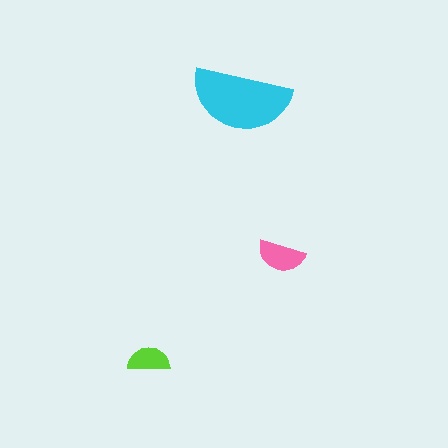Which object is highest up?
The cyan semicircle is topmost.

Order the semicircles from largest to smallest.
the cyan one, the pink one, the lime one.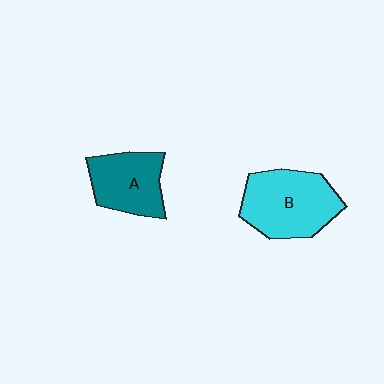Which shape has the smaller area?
Shape A (teal).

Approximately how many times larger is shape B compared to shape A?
Approximately 1.3 times.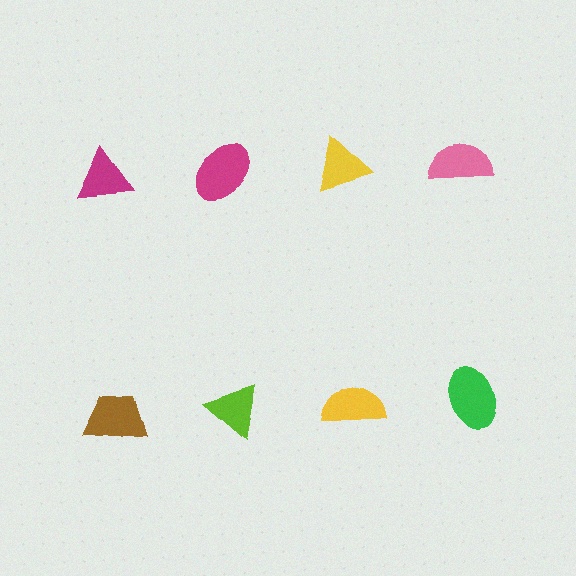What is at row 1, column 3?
A yellow triangle.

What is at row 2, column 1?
A brown trapezoid.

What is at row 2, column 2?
A lime triangle.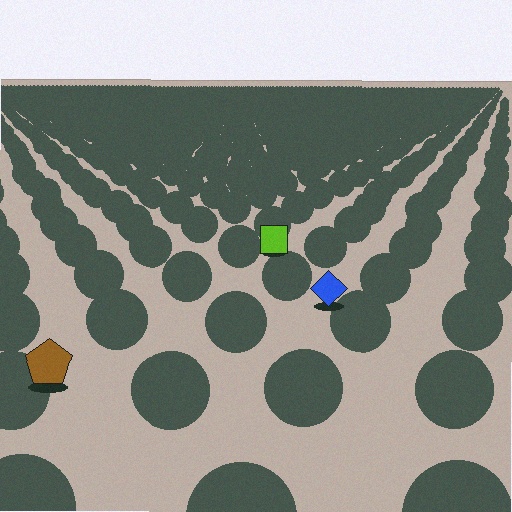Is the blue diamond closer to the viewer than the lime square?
Yes. The blue diamond is closer — you can tell from the texture gradient: the ground texture is coarser near it.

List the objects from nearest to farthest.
From nearest to farthest: the brown pentagon, the blue diamond, the lime square.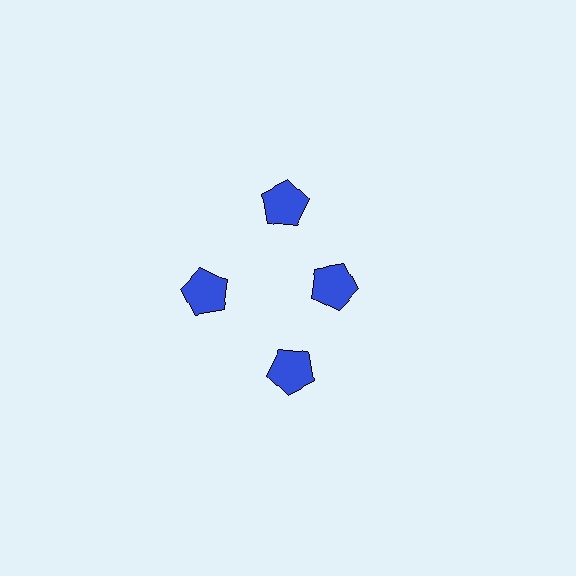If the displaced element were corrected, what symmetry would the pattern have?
It would have 4-fold rotational symmetry — the pattern would map onto itself every 90 degrees.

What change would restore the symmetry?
The symmetry would be restored by moving it outward, back onto the ring so that all 4 pentagons sit at equal angles and equal distance from the center.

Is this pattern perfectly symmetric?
No. The 4 blue pentagons are arranged in a ring, but one element near the 3 o'clock position is pulled inward toward the center, breaking the 4-fold rotational symmetry.